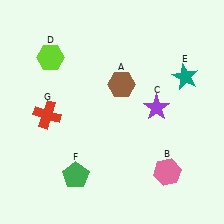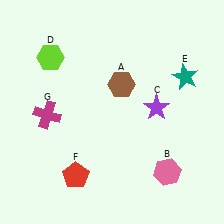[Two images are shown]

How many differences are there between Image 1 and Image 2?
There are 2 differences between the two images.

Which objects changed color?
F changed from green to red. G changed from red to magenta.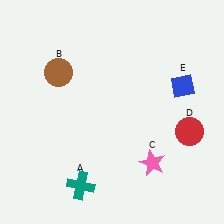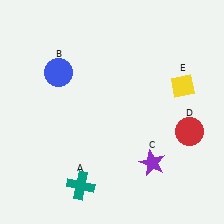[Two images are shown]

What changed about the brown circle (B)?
In Image 1, B is brown. In Image 2, it changed to blue.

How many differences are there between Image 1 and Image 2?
There are 3 differences between the two images.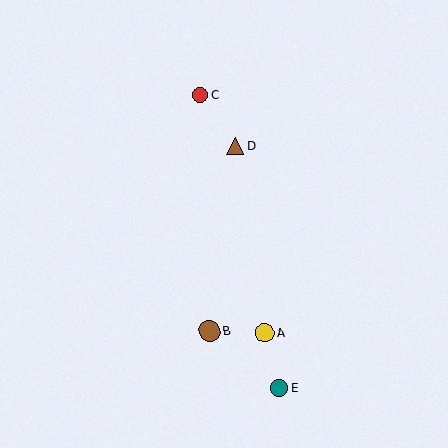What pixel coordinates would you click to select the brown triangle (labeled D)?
Click at (235, 146) to select the brown triangle D.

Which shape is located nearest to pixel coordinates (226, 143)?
The brown triangle (labeled D) at (235, 146) is nearest to that location.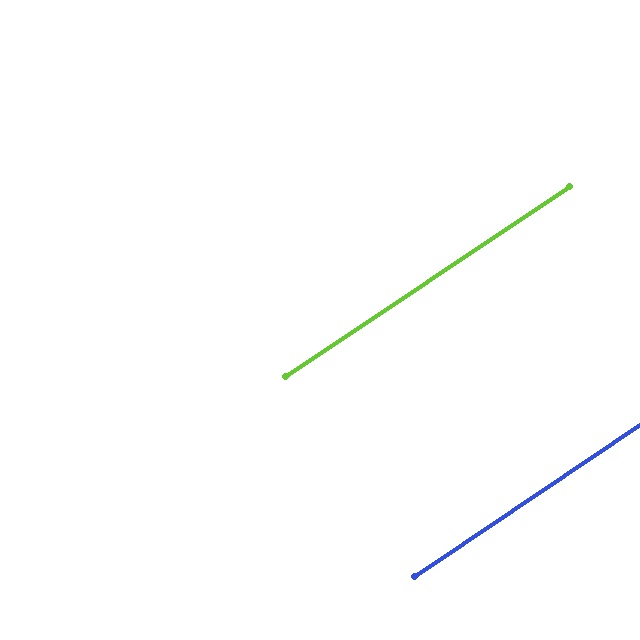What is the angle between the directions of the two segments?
Approximately 0 degrees.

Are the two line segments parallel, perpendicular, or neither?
Parallel — their directions differ by only 0.1°.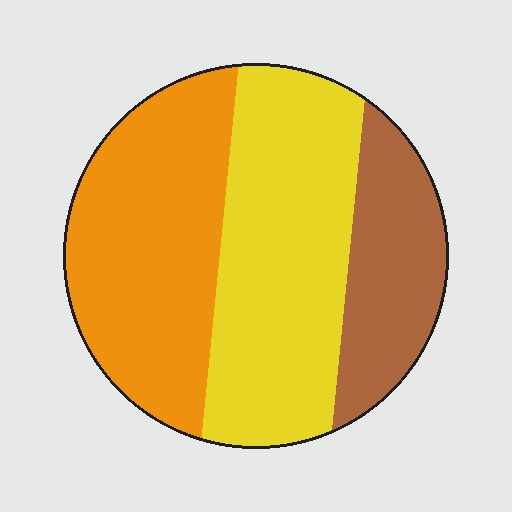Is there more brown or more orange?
Orange.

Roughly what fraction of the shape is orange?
Orange covers around 40% of the shape.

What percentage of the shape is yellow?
Yellow covers roughly 40% of the shape.